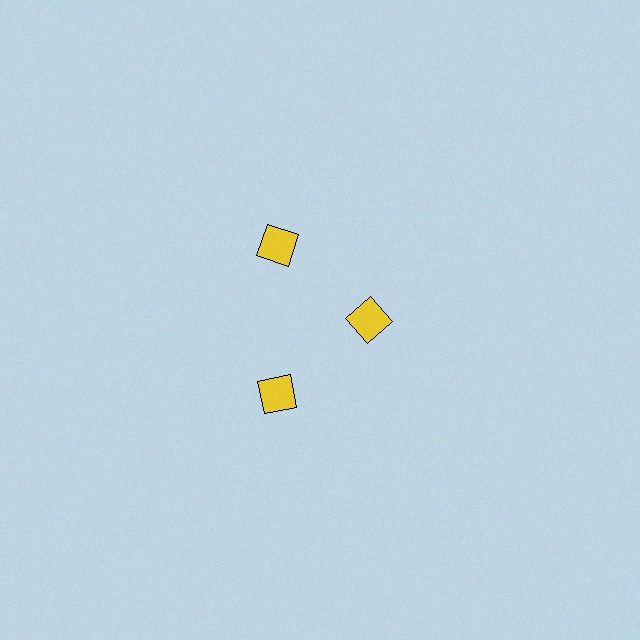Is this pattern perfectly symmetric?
No. The 3 yellow diamonds are arranged in a ring, but one element near the 3 o'clock position is pulled inward toward the center, breaking the 3-fold rotational symmetry.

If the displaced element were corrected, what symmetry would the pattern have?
It would have 3-fold rotational symmetry — the pattern would map onto itself every 120 degrees.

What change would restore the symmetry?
The symmetry would be restored by moving it outward, back onto the ring so that all 3 diamonds sit at equal angles and equal distance from the center.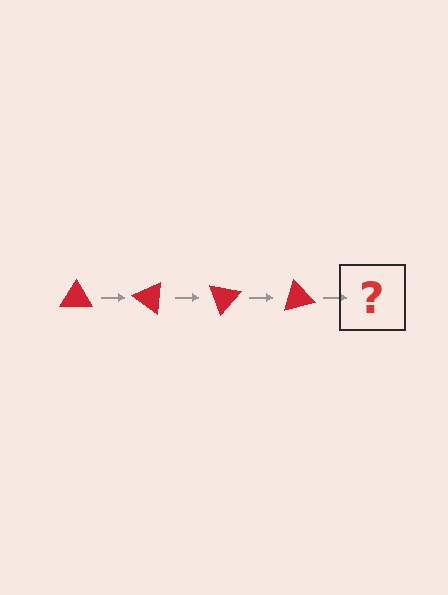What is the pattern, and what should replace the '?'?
The pattern is that the triangle rotates 35 degrees each step. The '?' should be a red triangle rotated 140 degrees.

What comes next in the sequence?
The next element should be a red triangle rotated 140 degrees.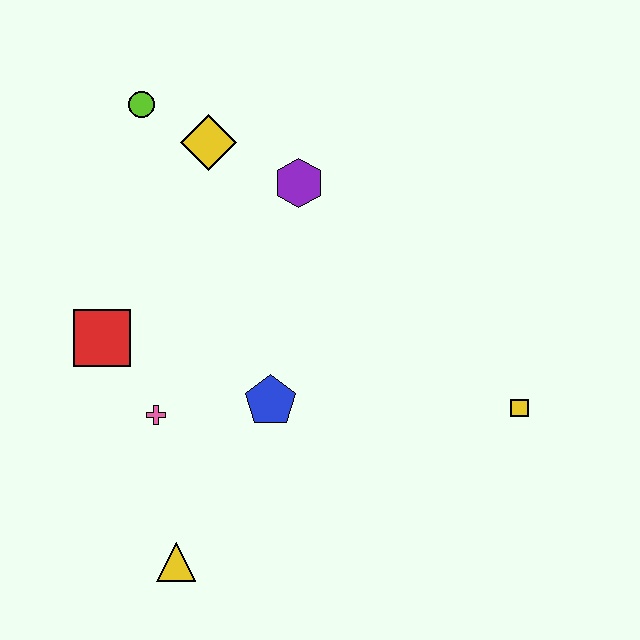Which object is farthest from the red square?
The yellow square is farthest from the red square.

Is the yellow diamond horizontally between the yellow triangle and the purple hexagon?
Yes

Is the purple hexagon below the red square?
No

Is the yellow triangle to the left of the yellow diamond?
Yes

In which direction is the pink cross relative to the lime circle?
The pink cross is below the lime circle.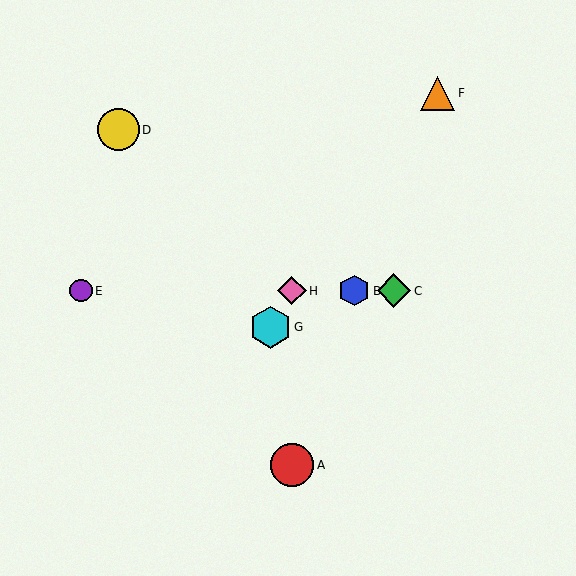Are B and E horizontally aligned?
Yes, both are at y≈291.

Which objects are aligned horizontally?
Objects B, C, E, H are aligned horizontally.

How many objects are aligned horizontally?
4 objects (B, C, E, H) are aligned horizontally.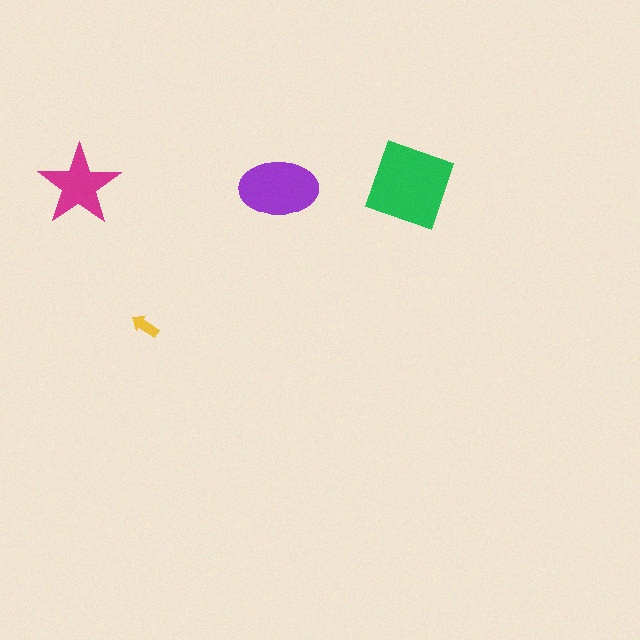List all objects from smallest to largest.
The yellow arrow, the magenta star, the purple ellipse, the green diamond.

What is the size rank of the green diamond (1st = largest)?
1st.